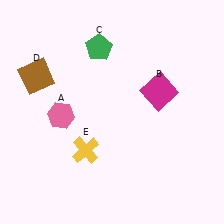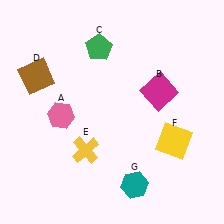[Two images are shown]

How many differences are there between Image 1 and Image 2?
There are 2 differences between the two images.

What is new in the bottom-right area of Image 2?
A teal hexagon (G) was added in the bottom-right area of Image 2.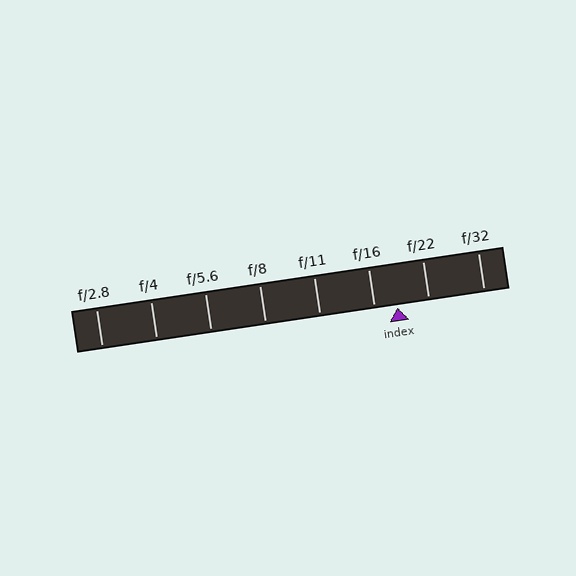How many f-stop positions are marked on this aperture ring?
There are 8 f-stop positions marked.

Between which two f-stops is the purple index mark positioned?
The index mark is between f/16 and f/22.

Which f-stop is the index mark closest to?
The index mark is closest to f/16.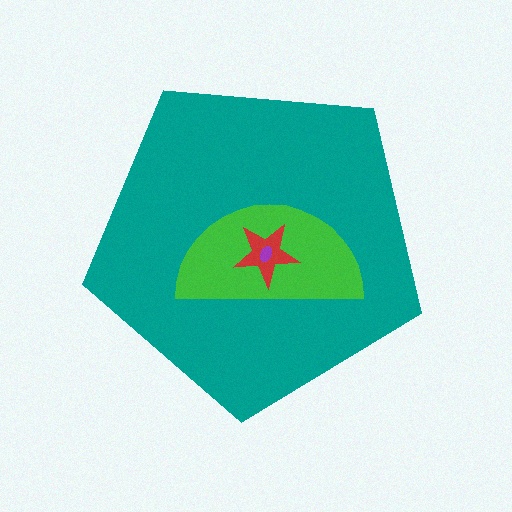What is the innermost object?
The purple ellipse.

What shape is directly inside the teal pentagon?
The green semicircle.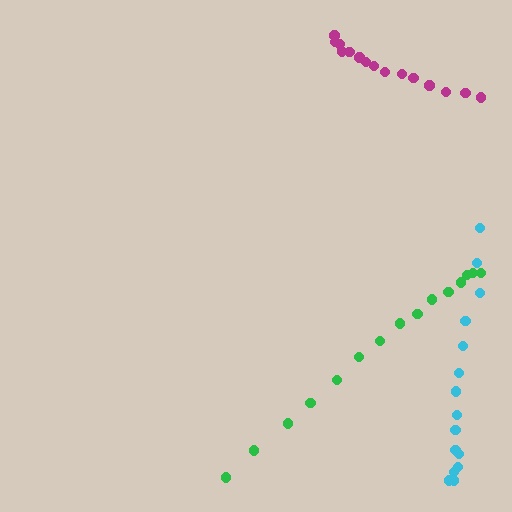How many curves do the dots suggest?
There are 3 distinct paths.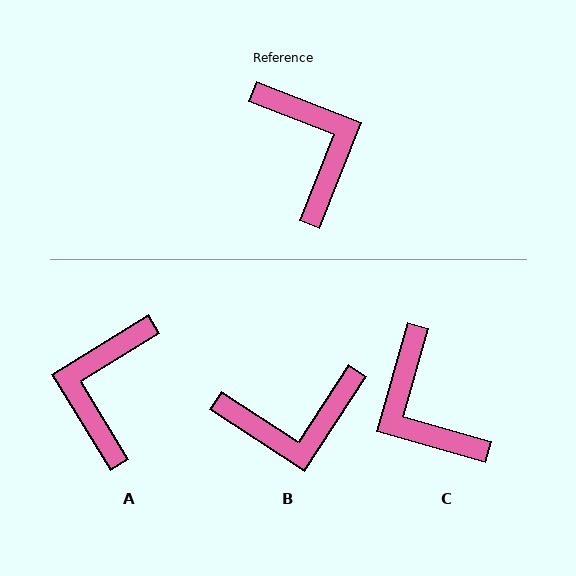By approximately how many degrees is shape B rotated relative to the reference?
Approximately 102 degrees clockwise.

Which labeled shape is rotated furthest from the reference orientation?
C, about 174 degrees away.